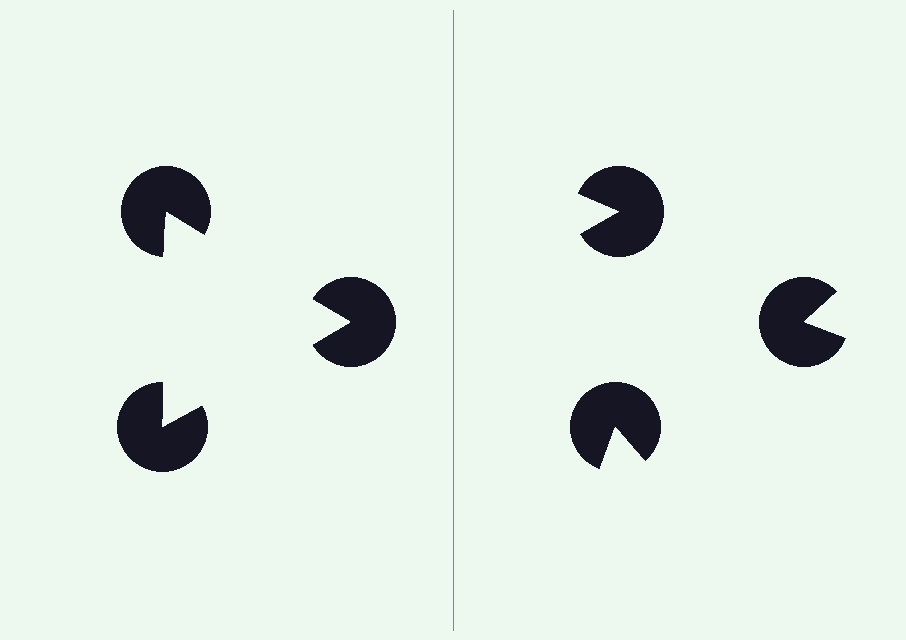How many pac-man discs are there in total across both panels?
6 — 3 on each side.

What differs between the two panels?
The pac-man discs are positioned identically on both sides; only the wedge orientations differ. On the left they align to a triangle; on the right they are misaligned.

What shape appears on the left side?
An illusory triangle.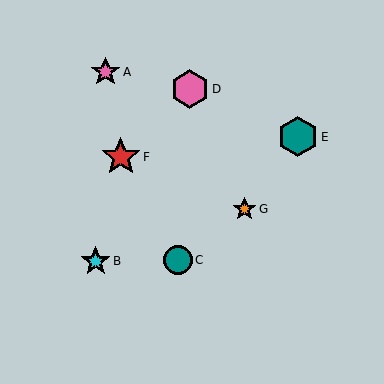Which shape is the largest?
The teal hexagon (labeled E) is the largest.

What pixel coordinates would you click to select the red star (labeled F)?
Click at (121, 157) to select the red star F.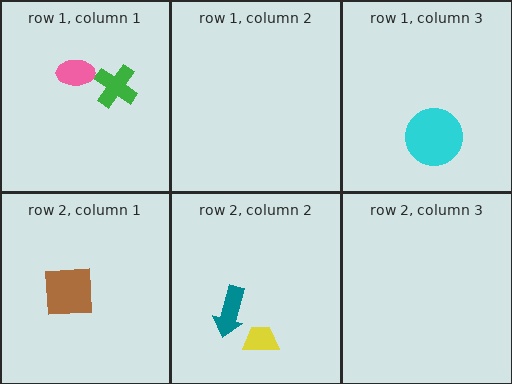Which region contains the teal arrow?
The row 2, column 2 region.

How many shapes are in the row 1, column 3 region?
1.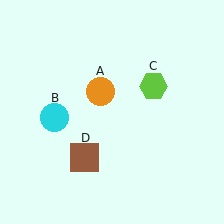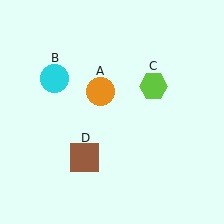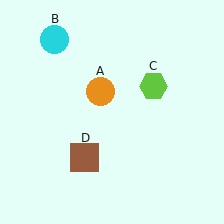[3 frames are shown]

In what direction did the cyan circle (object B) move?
The cyan circle (object B) moved up.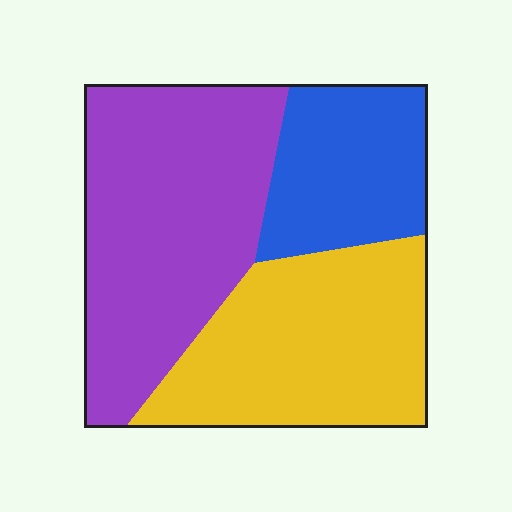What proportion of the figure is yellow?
Yellow takes up about one third (1/3) of the figure.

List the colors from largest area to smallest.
From largest to smallest: purple, yellow, blue.